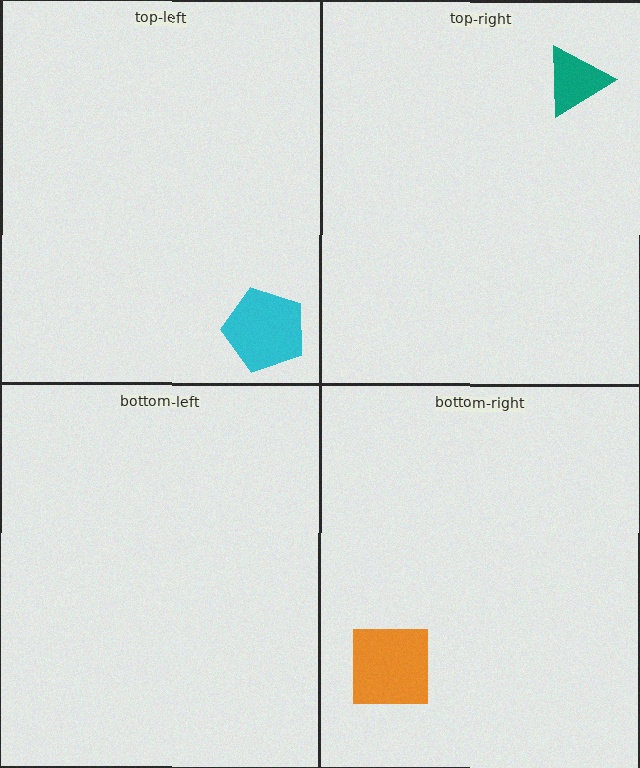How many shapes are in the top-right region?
1.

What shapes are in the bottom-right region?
The orange square.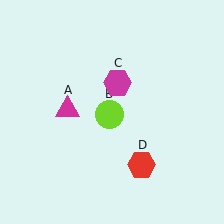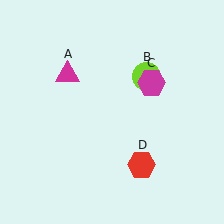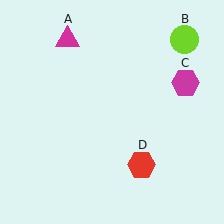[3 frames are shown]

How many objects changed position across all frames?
3 objects changed position: magenta triangle (object A), lime circle (object B), magenta hexagon (object C).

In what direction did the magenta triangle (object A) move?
The magenta triangle (object A) moved up.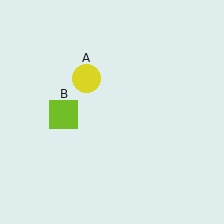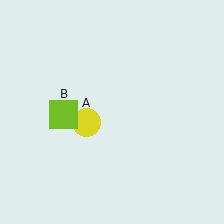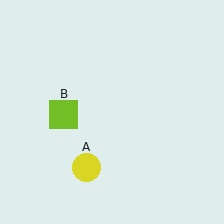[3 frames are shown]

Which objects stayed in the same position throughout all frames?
Lime square (object B) remained stationary.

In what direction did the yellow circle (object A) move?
The yellow circle (object A) moved down.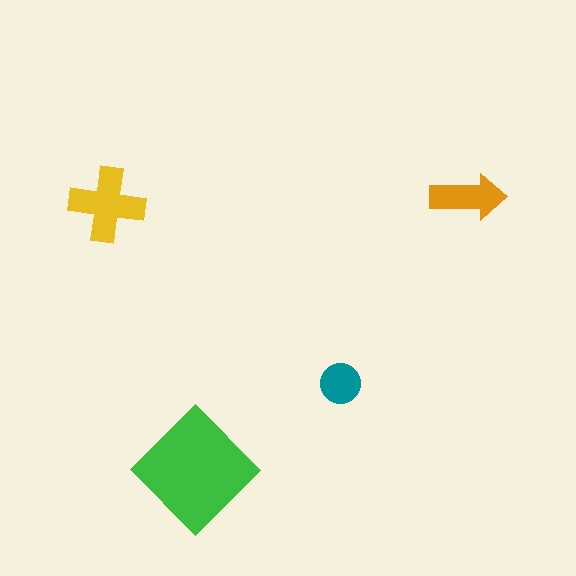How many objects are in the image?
There are 4 objects in the image.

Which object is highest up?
The orange arrow is topmost.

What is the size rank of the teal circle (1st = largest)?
4th.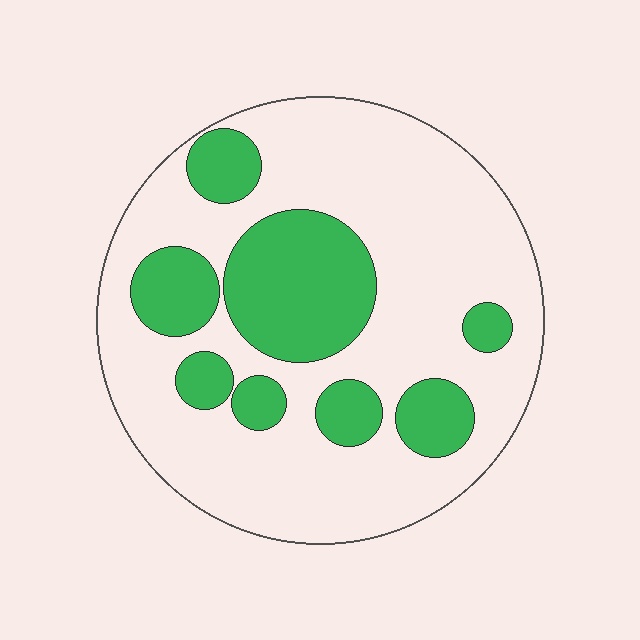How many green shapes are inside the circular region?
8.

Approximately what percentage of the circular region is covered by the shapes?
Approximately 30%.